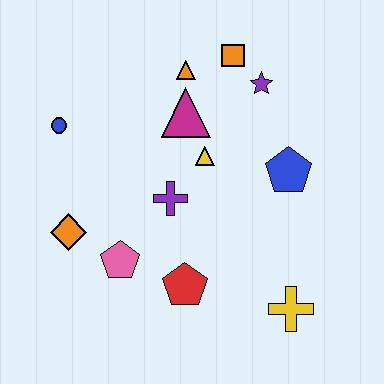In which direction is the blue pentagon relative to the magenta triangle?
The blue pentagon is to the right of the magenta triangle.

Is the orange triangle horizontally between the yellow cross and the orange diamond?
Yes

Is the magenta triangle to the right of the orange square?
No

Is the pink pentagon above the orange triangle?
No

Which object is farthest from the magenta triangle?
The yellow cross is farthest from the magenta triangle.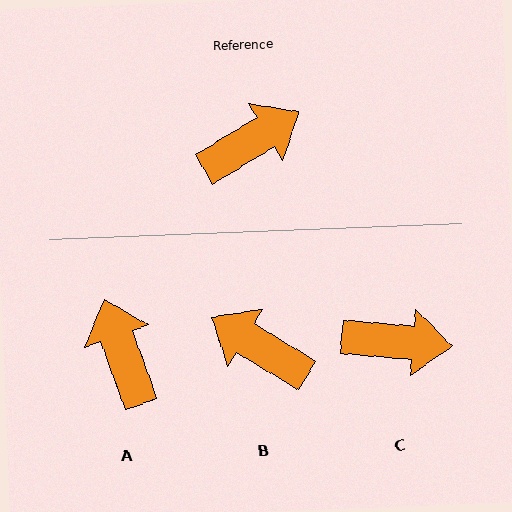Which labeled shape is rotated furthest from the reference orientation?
B, about 118 degrees away.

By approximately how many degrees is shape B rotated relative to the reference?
Approximately 118 degrees counter-clockwise.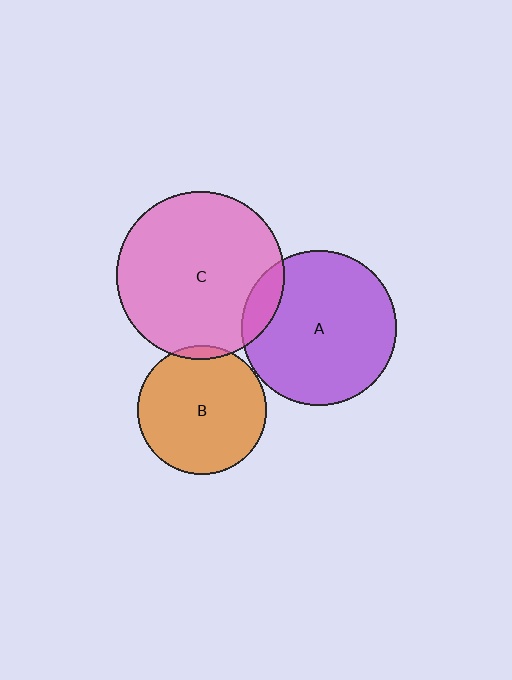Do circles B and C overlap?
Yes.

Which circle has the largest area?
Circle C (pink).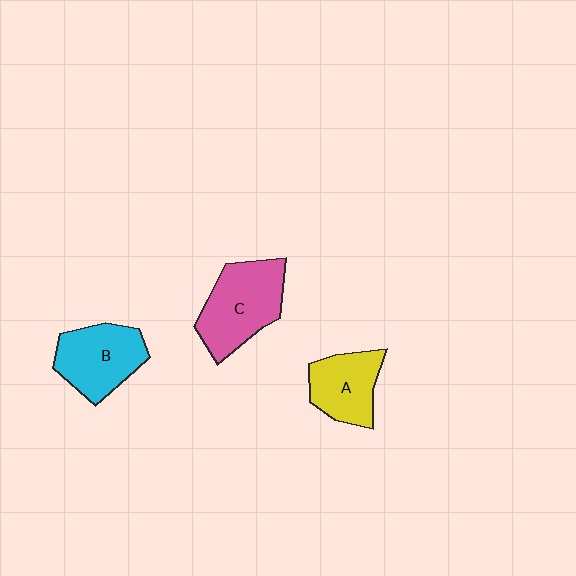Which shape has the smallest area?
Shape A (yellow).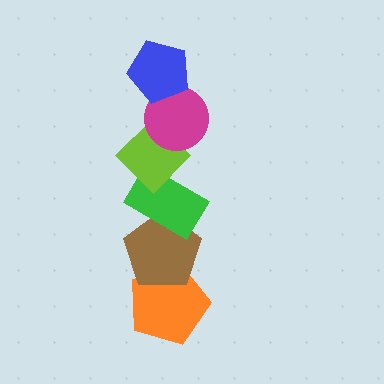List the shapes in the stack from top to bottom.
From top to bottom: the blue pentagon, the magenta circle, the lime diamond, the green rectangle, the brown pentagon, the orange pentagon.